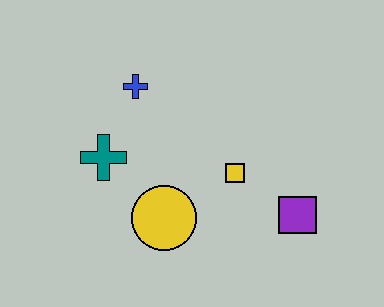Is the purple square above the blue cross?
No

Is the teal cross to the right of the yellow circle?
No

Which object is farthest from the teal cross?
The purple square is farthest from the teal cross.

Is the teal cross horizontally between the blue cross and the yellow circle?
No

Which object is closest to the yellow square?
The purple square is closest to the yellow square.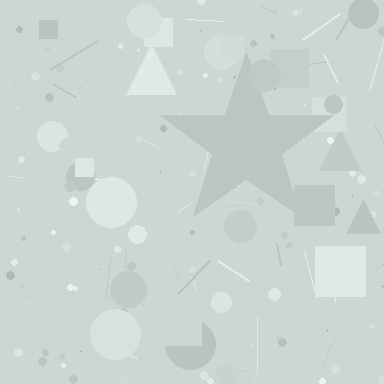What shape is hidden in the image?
A star is hidden in the image.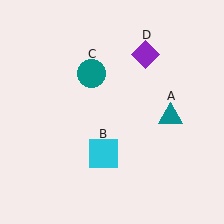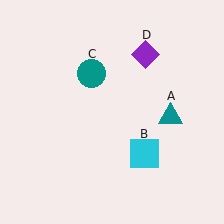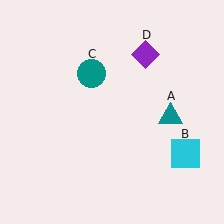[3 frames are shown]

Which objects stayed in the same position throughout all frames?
Teal triangle (object A) and teal circle (object C) and purple diamond (object D) remained stationary.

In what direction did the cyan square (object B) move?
The cyan square (object B) moved right.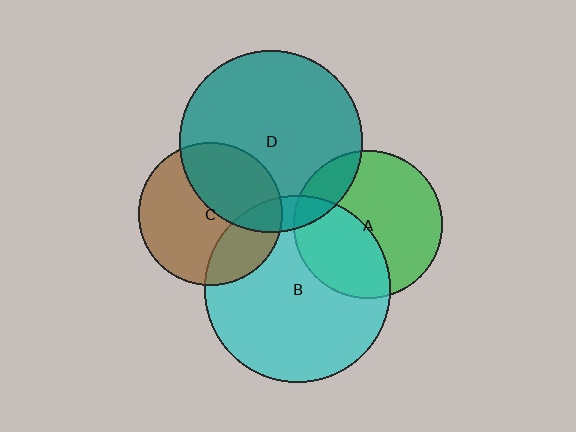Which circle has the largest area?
Circle B (cyan).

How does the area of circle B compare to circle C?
Approximately 1.7 times.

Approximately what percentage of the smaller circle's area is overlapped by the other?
Approximately 25%.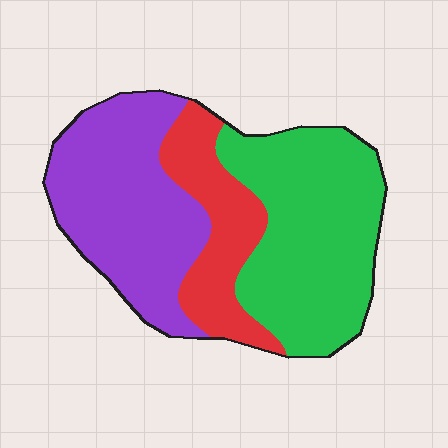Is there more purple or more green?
Green.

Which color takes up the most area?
Green, at roughly 40%.